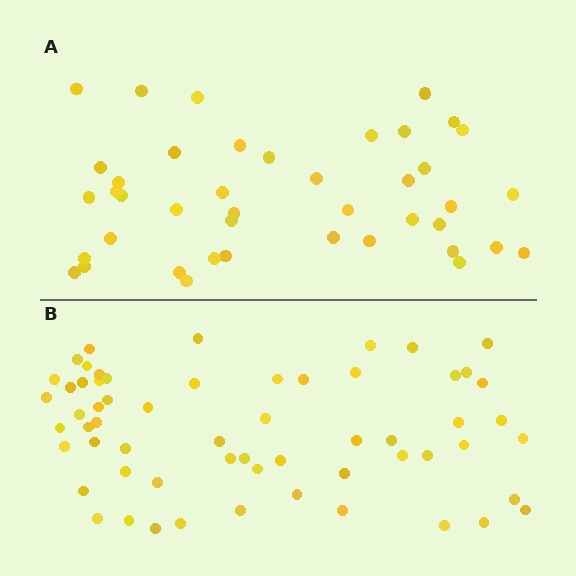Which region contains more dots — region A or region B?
Region B (the bottom region) has more dots.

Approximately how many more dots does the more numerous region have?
Region B has approximately 20 more dots than region A.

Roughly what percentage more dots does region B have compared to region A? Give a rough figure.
About 45% more.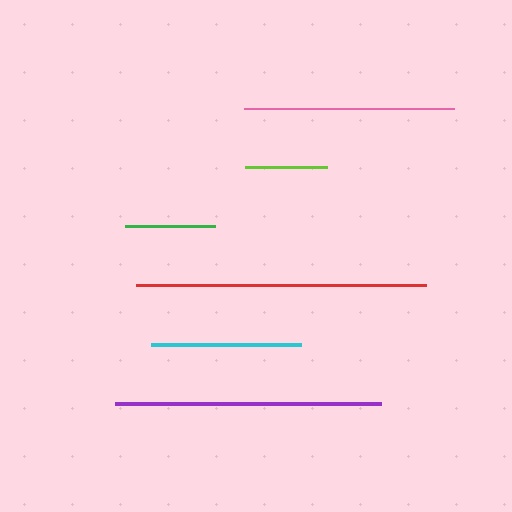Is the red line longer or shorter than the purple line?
The red line is longer than the purple line.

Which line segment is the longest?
The red line is the longest at approximately 290 pixels.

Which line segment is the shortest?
The lime line is the shortest at approximately 82 pixels.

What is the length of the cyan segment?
The cyan segment is approximately 150 pixels long.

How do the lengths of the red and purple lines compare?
The red and purple lines are approximately the same length.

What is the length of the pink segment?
The pink segment is approximately 210 pixels long.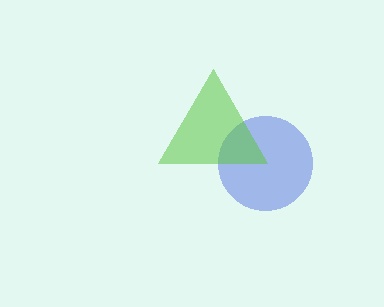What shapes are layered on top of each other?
The layered shapes are: a blue circle, a lime triangle.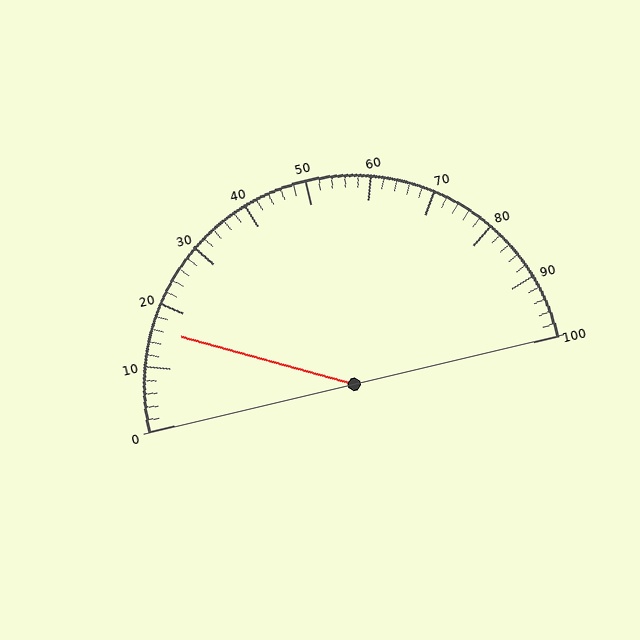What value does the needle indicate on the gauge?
The needle indicates approximately 16.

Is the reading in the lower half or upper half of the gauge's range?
The reading is in the lower half of the range (0 to 100).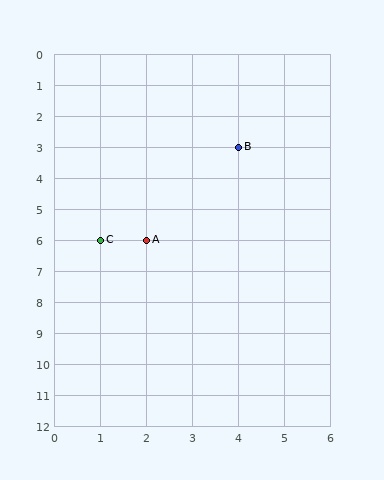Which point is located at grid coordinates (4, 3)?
Point B is at (4, 3).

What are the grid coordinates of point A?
Point A is at grid coordinates (2, 6).